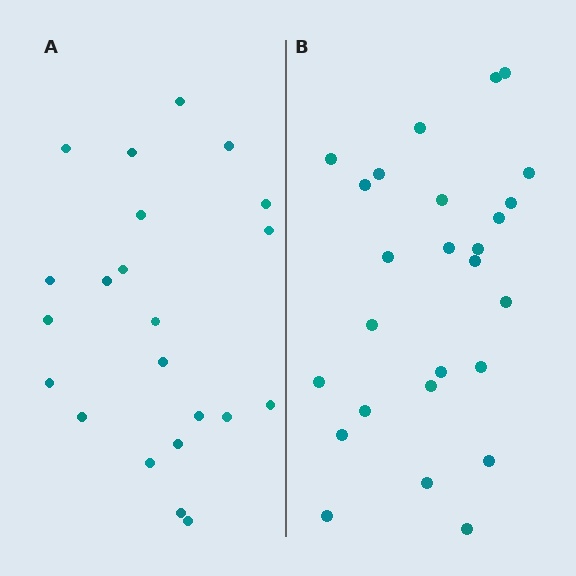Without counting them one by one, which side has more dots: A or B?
Region B (the right region) has more dots.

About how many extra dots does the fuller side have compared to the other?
Region B has about 4 more dots than region A.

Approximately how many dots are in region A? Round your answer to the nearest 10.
About 20 dots. (The exact count is 22, which rounds to 20.)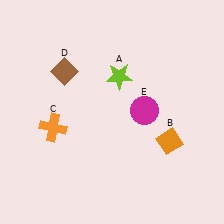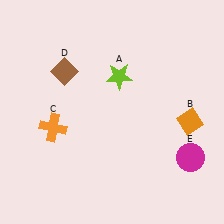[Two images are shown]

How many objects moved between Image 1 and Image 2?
2 objects moved between the two images.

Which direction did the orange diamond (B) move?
The orange diamond (B) moved right.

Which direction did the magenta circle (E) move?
The magenta circle (E) moved down.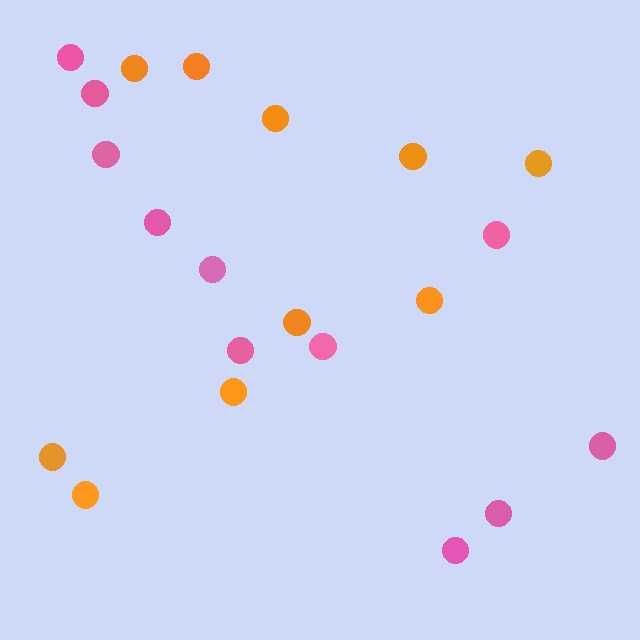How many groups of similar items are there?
There are 2 groups: one group of pink circles (11) and one group of orange circles (10).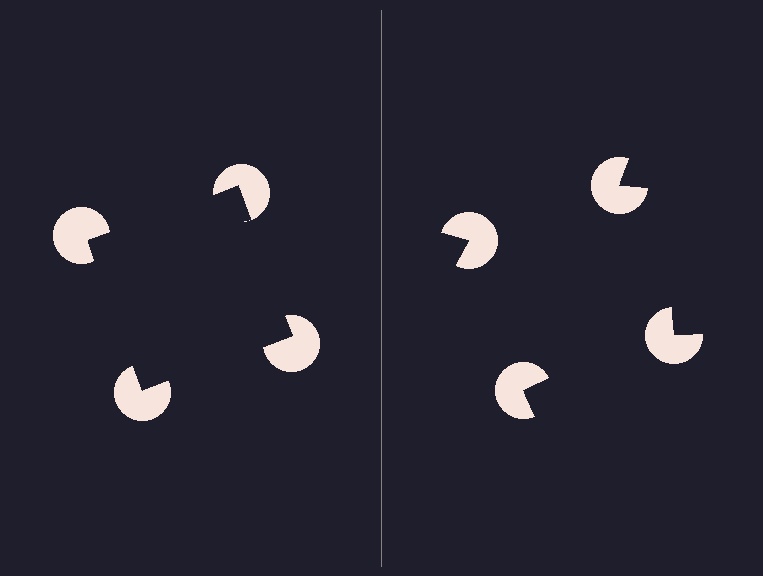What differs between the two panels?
The pac-man discs are positioned identically on both sides; only the wedge orientations differ. On the left they align to a square; on the right they are misaligned.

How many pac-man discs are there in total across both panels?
8 — 4 on each side.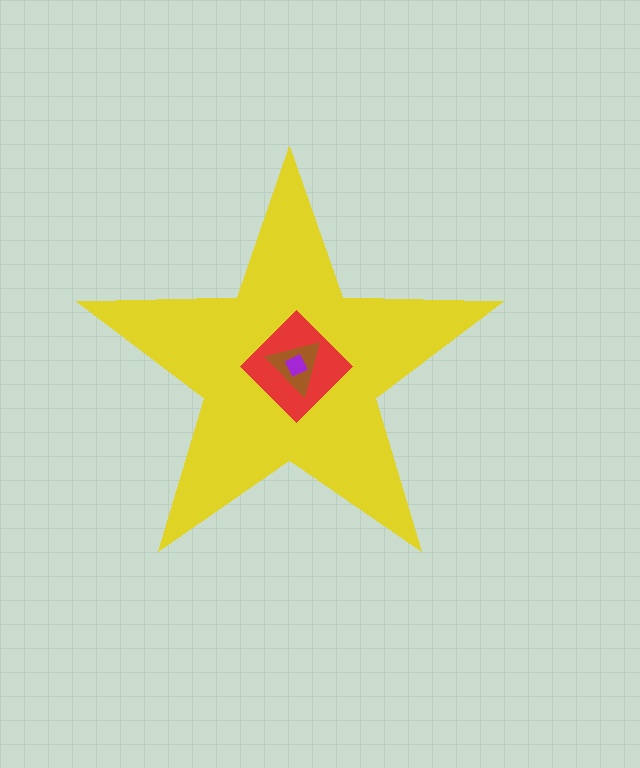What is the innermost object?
The purple square.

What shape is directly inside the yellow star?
The red diamond.